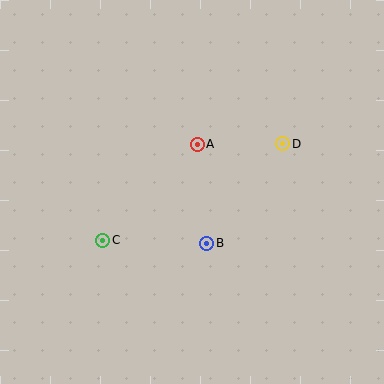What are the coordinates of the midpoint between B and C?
The midpoint between B and C is at (155, 242).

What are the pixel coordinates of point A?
Point A is at (197, 144).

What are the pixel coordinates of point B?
Point B is at (207, 243).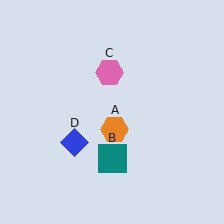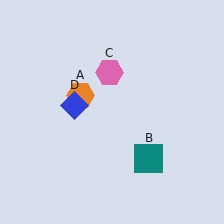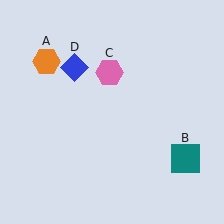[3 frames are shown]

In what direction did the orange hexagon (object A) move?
The orange hexagon (object A) moved up and to the left.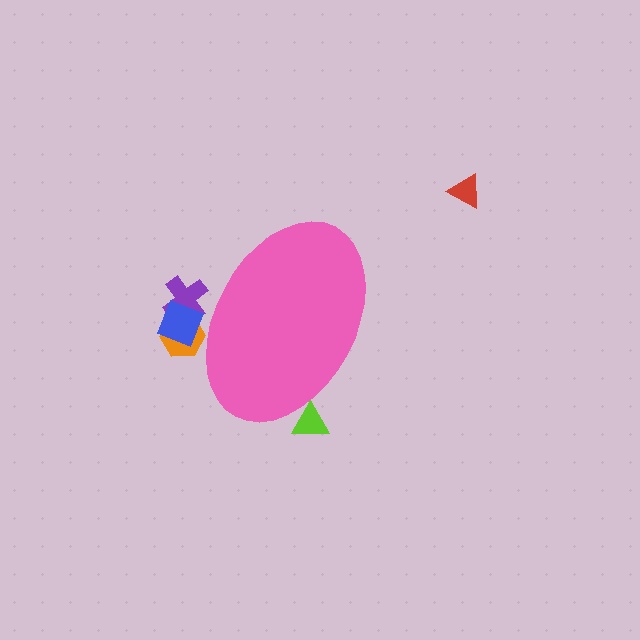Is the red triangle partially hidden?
No, the red triangle is fully visible.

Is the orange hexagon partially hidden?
Yes, the orange hexagon is partially hidden behind the pink ellipse.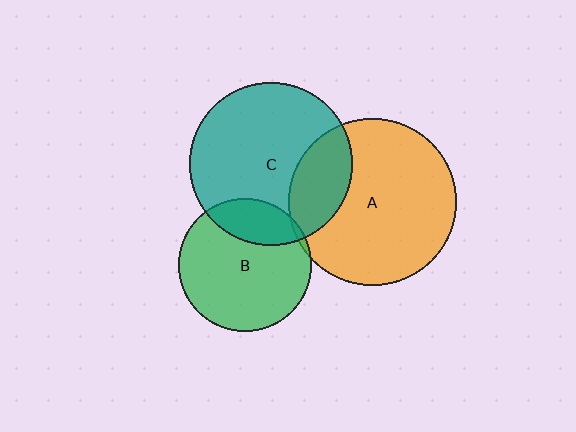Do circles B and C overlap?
Yes.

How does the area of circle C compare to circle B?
Approximately 1.5 times.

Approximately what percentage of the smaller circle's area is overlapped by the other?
Approximately 25%.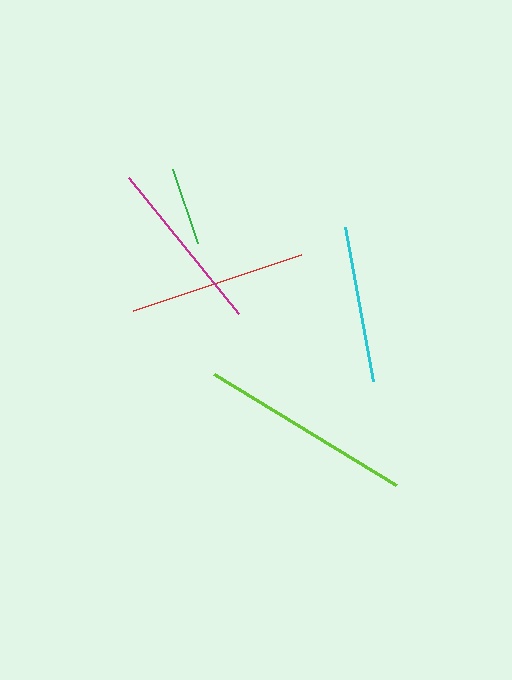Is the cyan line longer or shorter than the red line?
The red line is longer than the cyan line.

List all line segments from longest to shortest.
From longest to shortest: lime, red, magenta, cyan, green.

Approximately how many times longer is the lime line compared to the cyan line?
The lime line is approximately 1.4 times the length of the cyan line.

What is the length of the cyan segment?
The cyan segment is approximately 156 pixels long.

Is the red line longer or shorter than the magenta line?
The red line is longer than the magenta line.